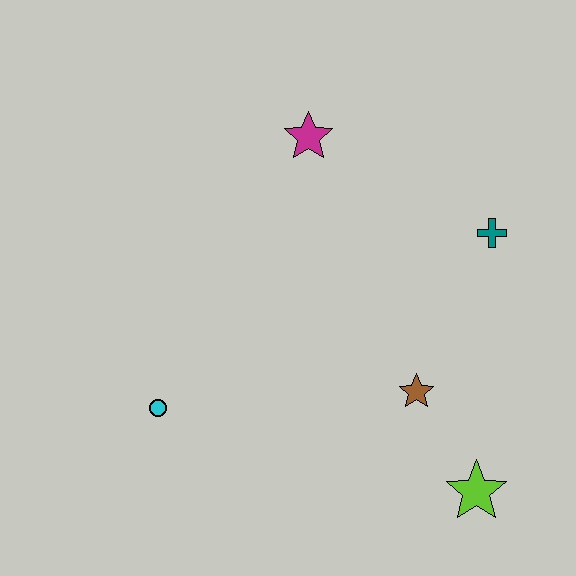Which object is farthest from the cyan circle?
The teal cross is farthest from the cyan circle.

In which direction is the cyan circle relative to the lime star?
The cyan circle is to the left of the lime star.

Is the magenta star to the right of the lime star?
No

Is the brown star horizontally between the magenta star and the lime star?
Yes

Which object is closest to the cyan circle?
The brown star is closest to the cyan circle.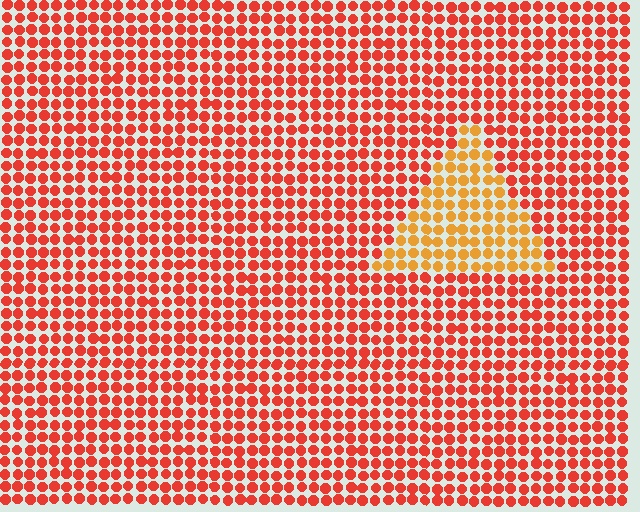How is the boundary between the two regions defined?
The boundary is defined purely by a slight shift in hue (about 33 degrees). Spacing, size, and orientation are identical on both sides.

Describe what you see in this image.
The image is filled with small red elements in a uniform arrangement. A triangle-shaped region is visible where the elements are tinted to a slightly different hue, forming a subtle color boundary.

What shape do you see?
I see a triangle.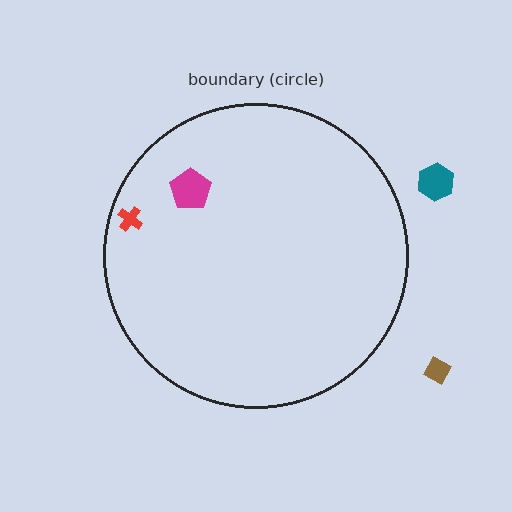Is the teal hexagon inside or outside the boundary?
Outside.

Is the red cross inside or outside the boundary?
Inside.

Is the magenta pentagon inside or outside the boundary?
Inside.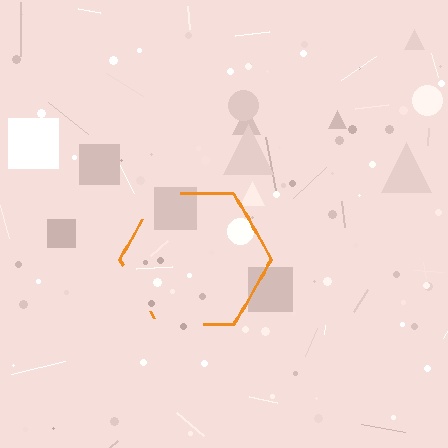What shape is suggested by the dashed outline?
The dashed outline suggests a hexagon.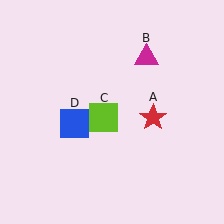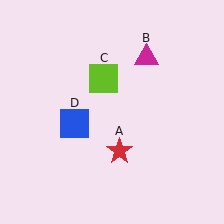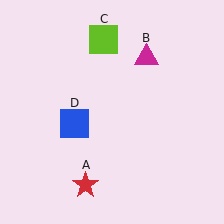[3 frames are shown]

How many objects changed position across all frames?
2 objects changed position: red star (object A), lime square (object C).